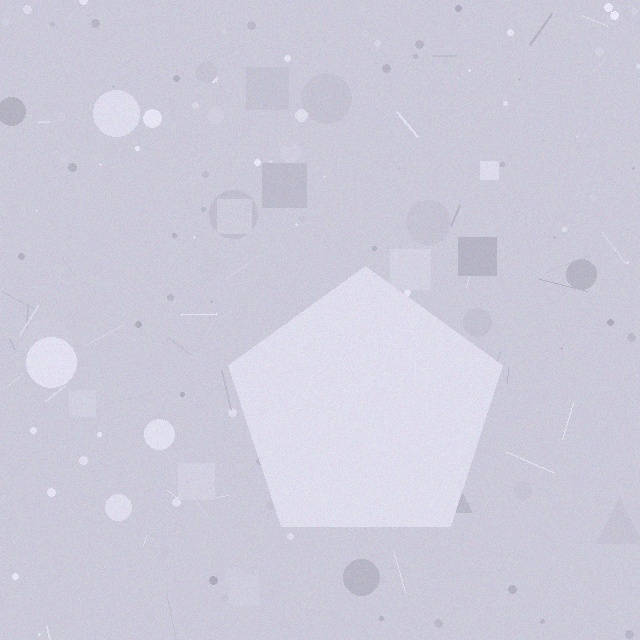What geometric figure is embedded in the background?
A pentagon is embedded in the background.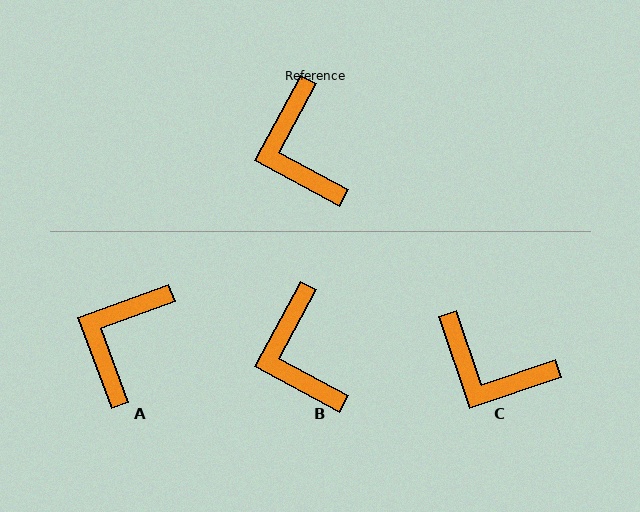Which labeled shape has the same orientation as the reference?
B.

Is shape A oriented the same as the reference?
No, it is off by about 42 degrees.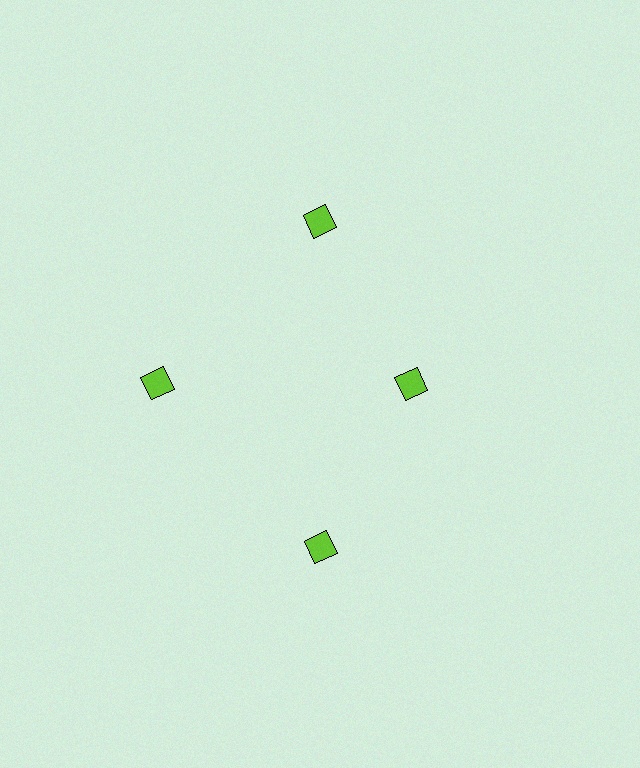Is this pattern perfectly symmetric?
No. The 4 lime diamonds are arranged in a ring, but one element near the 3 o'clock position is pulled inward toward the center, breaking the 4-fold rotational symmetry.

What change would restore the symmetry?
The symmetry would be restored by moving it outward, back onto the ring so that all 4 diamonds sit at equal angles and equal distance from the center.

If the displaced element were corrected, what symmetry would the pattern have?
It would have 4-fold rotational symmetry — the pattern would map onto itself every 90 degrees.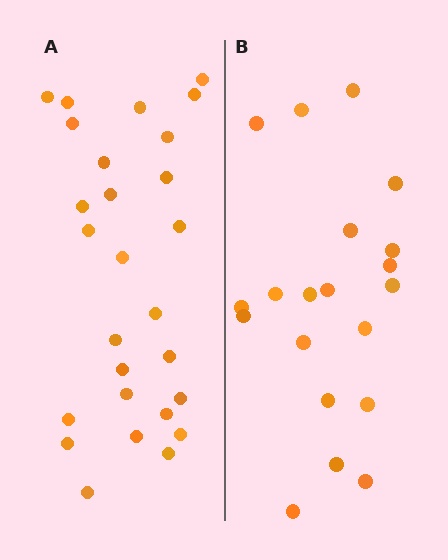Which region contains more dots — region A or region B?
Region A (the left region) has more dots.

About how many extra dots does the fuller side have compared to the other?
Region A has roughly 8 or so more dots than region B.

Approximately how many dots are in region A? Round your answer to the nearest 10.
About 30 dots. (The exact count is 27, which rounds to 30.)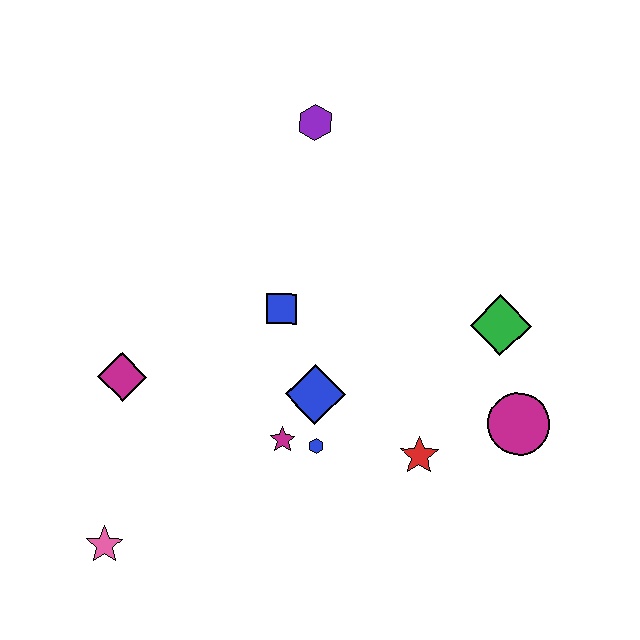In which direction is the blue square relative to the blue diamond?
The blue square is above the blue diamond.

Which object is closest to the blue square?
The blue diamond is closest to the blue square.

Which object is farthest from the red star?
The purple hexagon is farthest from the red star.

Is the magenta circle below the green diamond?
Yes